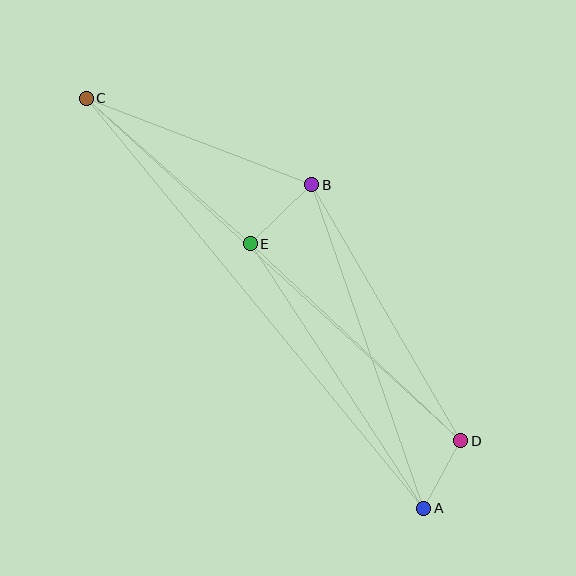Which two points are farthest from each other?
Points A and C are farthest from each other.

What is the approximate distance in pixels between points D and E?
The distance between D and E is approximately 288 pixels.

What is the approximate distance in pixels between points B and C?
The distance between B and C is approximately 242 pixels.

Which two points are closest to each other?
Points A and D are closest to each other.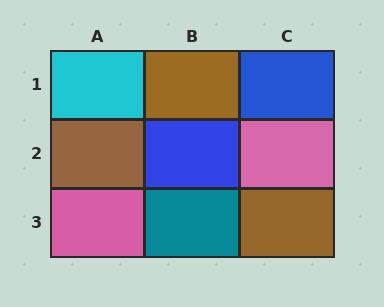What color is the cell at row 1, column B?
Brown.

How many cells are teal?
1 cell is teal.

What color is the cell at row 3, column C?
Brown.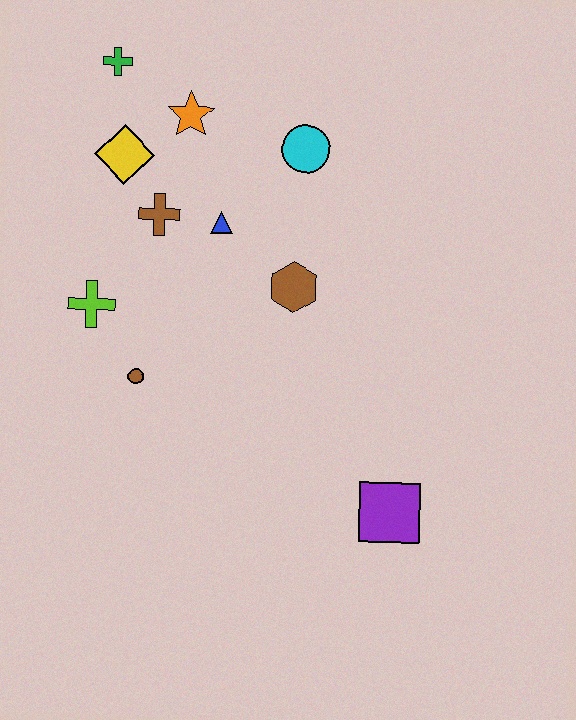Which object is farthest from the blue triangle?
The purple square is farthest from the blue triangle.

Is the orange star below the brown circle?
No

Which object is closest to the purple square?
The brown hexagon is closest to the purple square.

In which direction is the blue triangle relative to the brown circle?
The blue triangle is above the brown circle.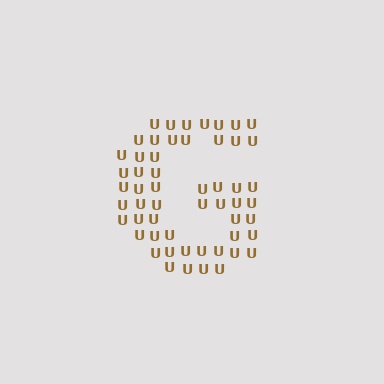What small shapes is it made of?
It is made of small letter U's.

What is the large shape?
The large shape is the letter G.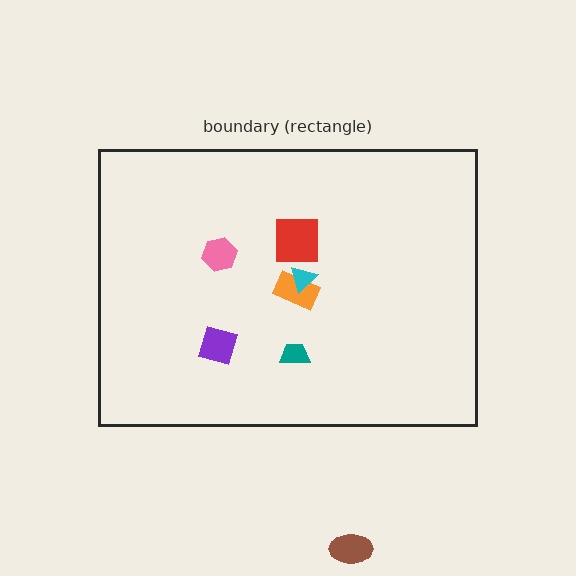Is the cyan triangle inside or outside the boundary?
Inside.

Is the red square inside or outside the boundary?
Inside.